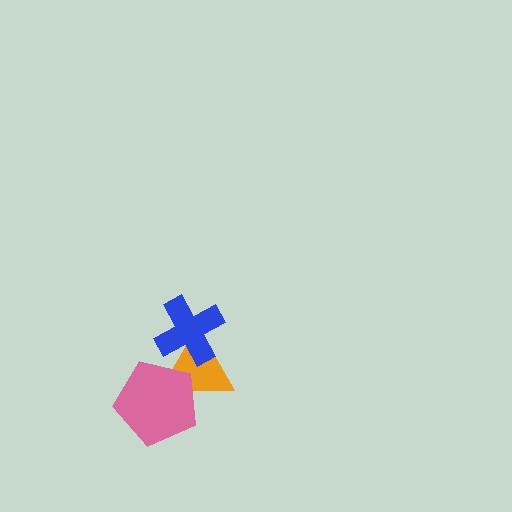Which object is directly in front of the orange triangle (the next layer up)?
The blue cross is directly in front of the orange triangle.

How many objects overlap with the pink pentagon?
1 object overlaps with the pink pentagon.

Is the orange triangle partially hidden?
Yes, it is partially covered by another shape.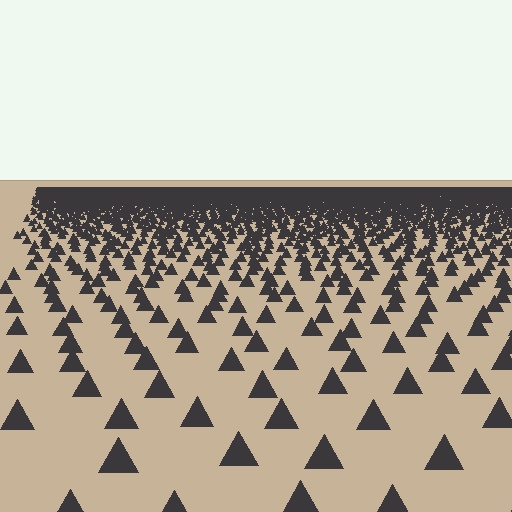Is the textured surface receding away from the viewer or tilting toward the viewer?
The surface is receding away from the viewer. Texture elements get smaller and denser toward the top.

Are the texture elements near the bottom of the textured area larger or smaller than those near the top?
Larger. Near the bottom, elements are closer to the viewer and appear at a bigger on-screen size.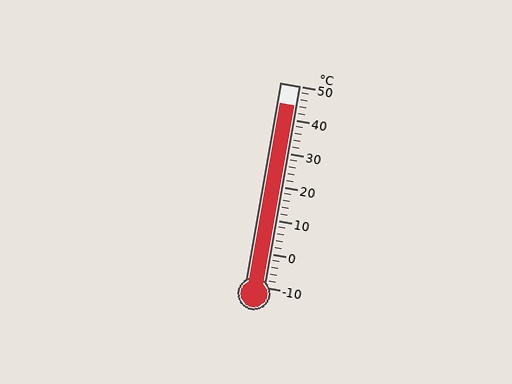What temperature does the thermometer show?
The thermometer shows approximately 44°C.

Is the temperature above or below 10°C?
The temperature is above 10°C.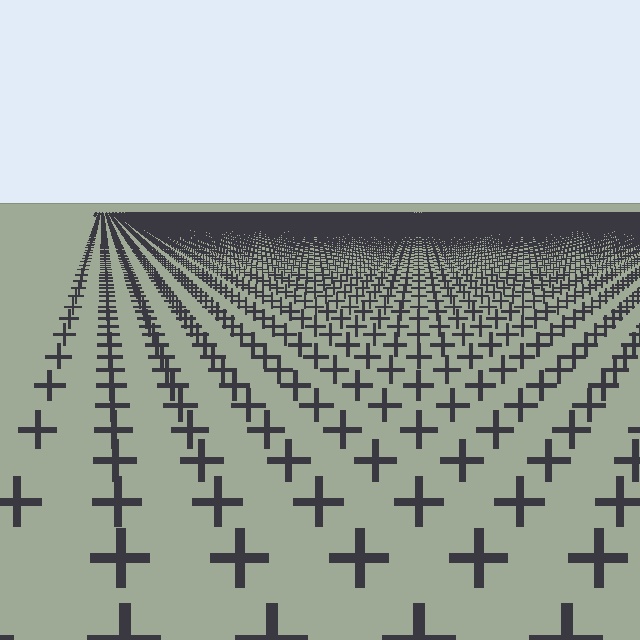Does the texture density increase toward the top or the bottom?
Density increases toward the top.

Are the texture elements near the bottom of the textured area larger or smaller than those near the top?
Larger. Near the bottom, elements are closer to the viewer and appear at a bigger on-screen size.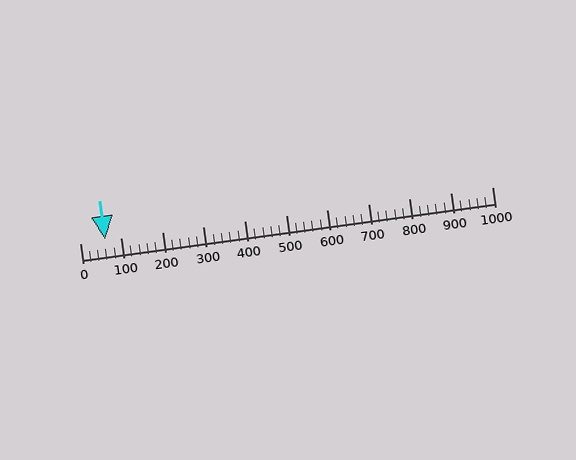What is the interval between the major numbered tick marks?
The major tick marks are spaced 100 units apart.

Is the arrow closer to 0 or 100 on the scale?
The arrow is closer to 100.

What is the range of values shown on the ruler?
The ruler shows values from 0 to 1000.